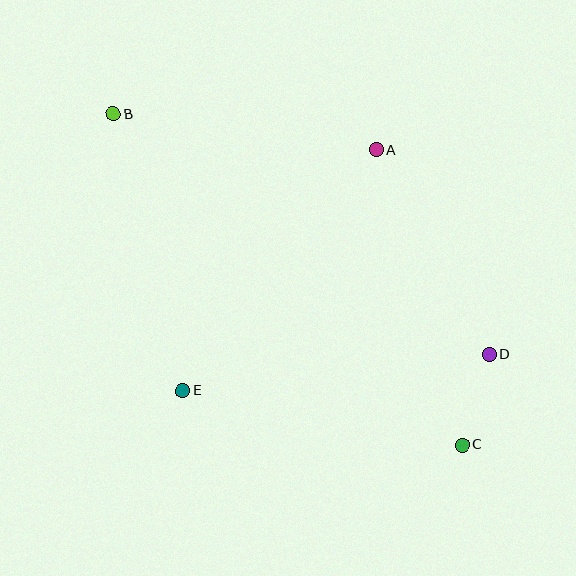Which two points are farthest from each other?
Points B and C are farthest from each other.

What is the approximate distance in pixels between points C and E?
The distance between C and E is approximately 284 pixels.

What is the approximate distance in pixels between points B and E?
The distance between B and E is approximately 285 pixels.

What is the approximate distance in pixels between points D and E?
The distance between D and E is approximately 309 pixels.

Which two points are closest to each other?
Points C and D are closest to each other.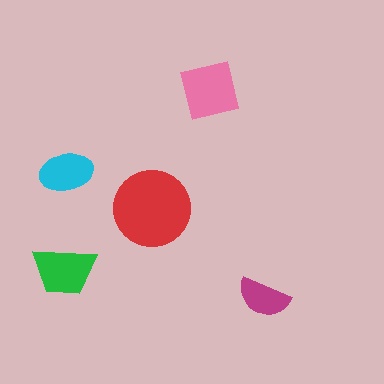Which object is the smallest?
The magenta semicircle.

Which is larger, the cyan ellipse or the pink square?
The pink square.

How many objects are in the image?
There are 5 objects in the image.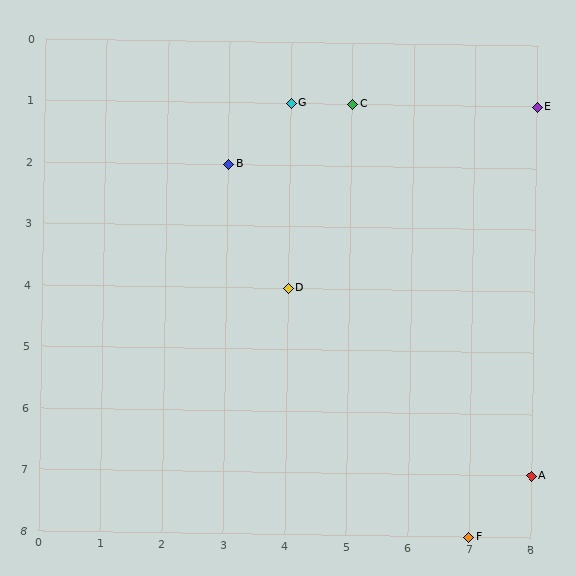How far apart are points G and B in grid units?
Points G and B are 1 column and 1 row apart (about 1.4 grid units diagonally).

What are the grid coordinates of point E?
Point E is at grid coordinates (8, 1).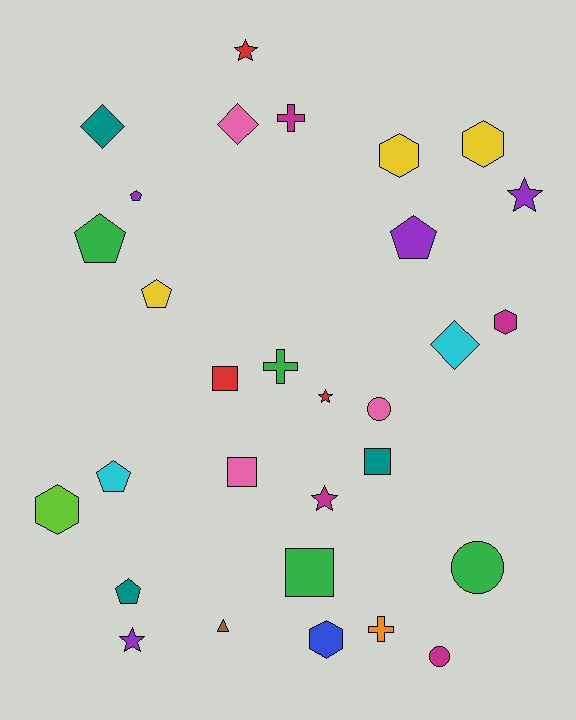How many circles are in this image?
There are 3 circles.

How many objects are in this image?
There are 30 objects.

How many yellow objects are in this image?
There are 3 yellow objects.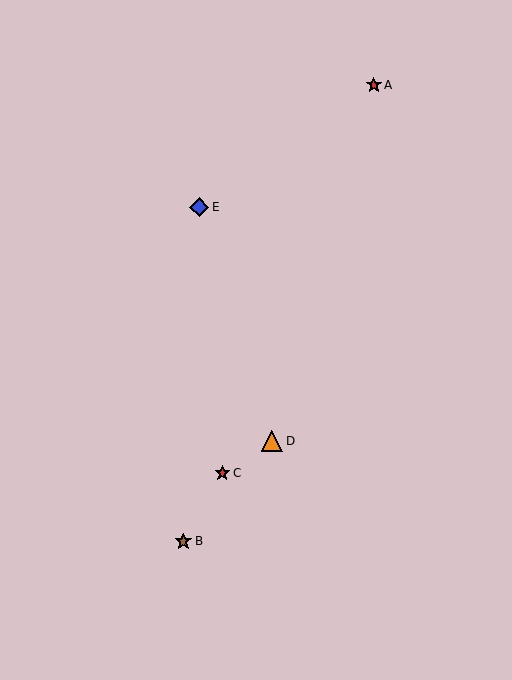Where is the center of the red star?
The center of the red star is at (222, 473).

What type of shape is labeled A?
Shape A is a red star.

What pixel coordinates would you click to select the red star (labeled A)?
Click at (374, 85) to select the red star A.